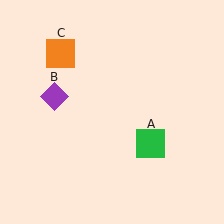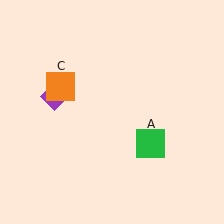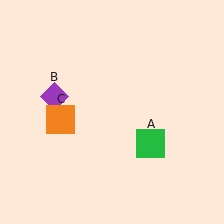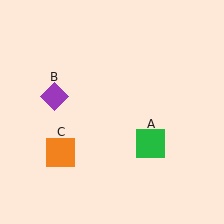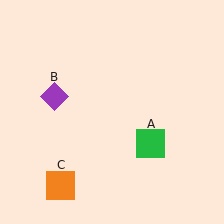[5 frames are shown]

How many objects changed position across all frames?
1 object changed position: orange square (object C).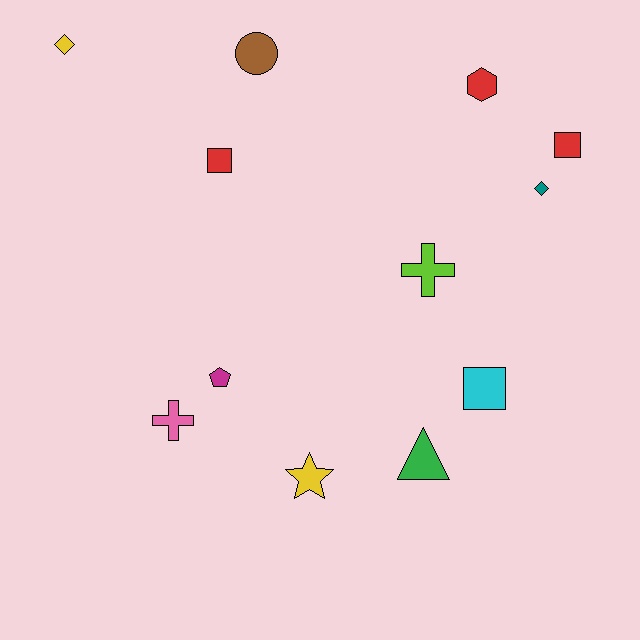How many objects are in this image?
There are 12 objects.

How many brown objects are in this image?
There is 1 brown object.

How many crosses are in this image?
There are 2 crosses.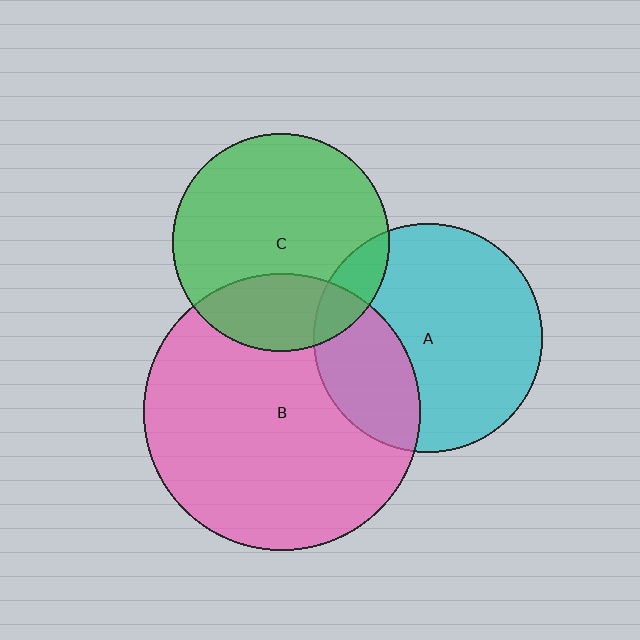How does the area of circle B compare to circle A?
Approximately 1.5 times.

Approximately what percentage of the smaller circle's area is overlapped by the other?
Approximately 25%.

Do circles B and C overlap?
Yes.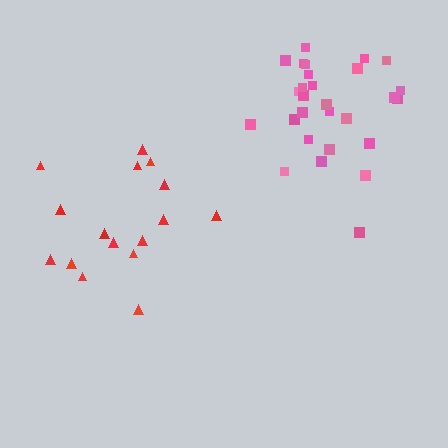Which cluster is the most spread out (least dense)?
Red.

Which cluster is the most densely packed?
Pink.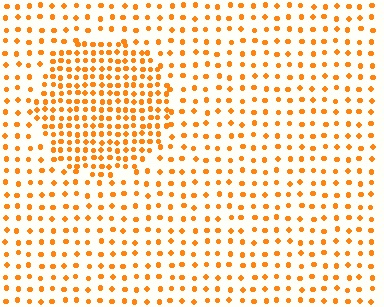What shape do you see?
I see a circle.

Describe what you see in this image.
The image contains small orange elements arranged at two different densities. A circle-shaped region is visible where the elements are more densely packed than the surrounding area.